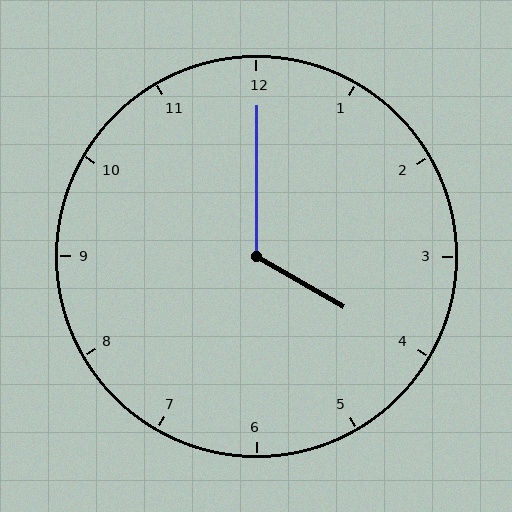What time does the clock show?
4:00.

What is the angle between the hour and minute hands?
Approximately 120 degrees.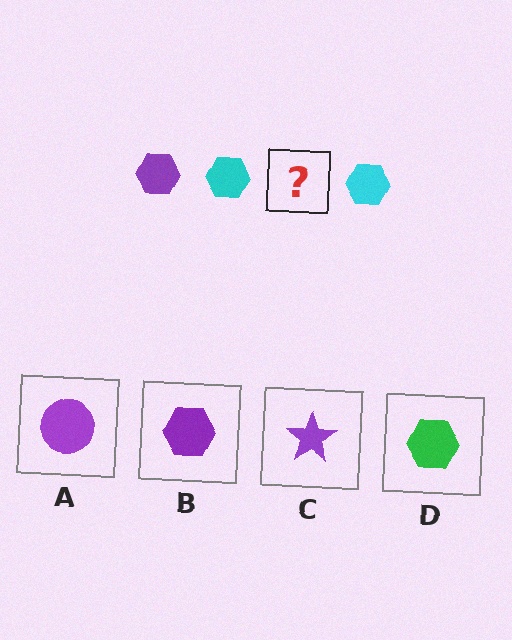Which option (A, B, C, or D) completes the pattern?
B.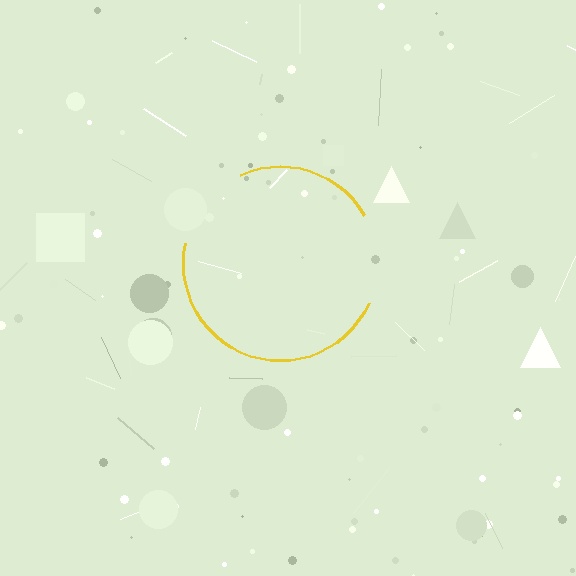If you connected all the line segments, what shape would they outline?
They would outline a circle.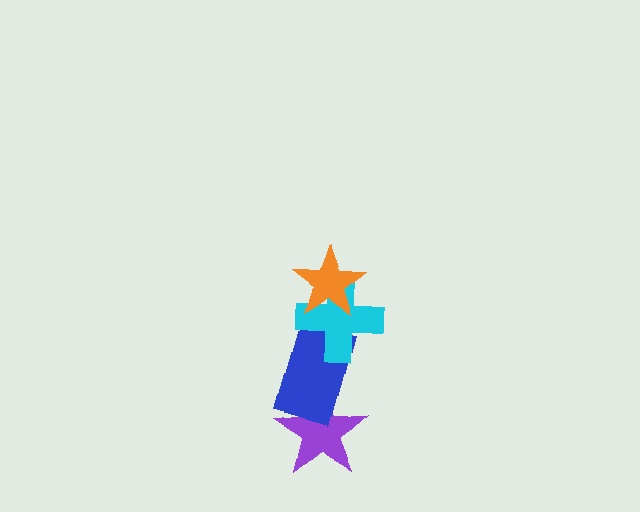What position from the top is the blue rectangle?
The blue rectangle is 3rd from the top.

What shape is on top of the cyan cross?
The orange star is on top of the cyan cross.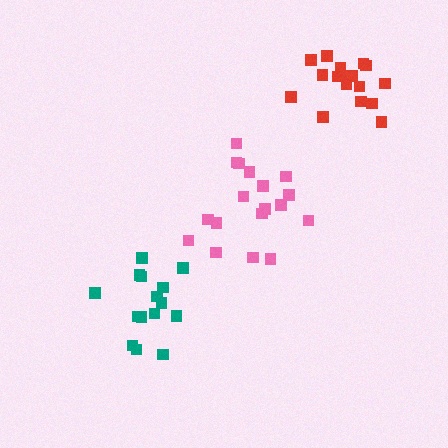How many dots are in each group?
Group 1: 15 dots, Group 2: 17 dots, Group 3: 18 dots (50 total).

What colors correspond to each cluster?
The clusters are colored: teal, red, pink.